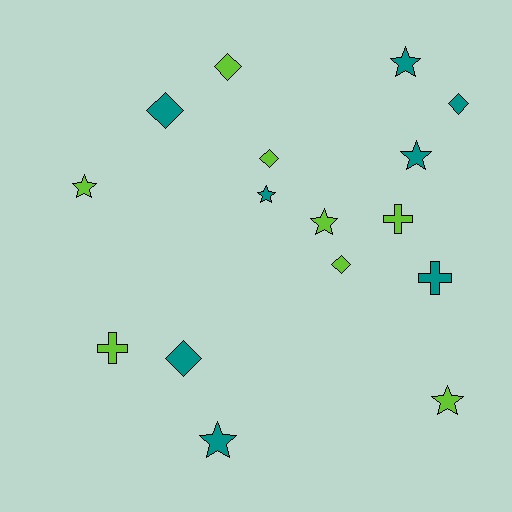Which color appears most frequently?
Teal, with 8 objects.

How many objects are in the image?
There are 16 objects.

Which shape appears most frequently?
Star, with 7 objects.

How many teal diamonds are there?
There are 3 teal diamonds.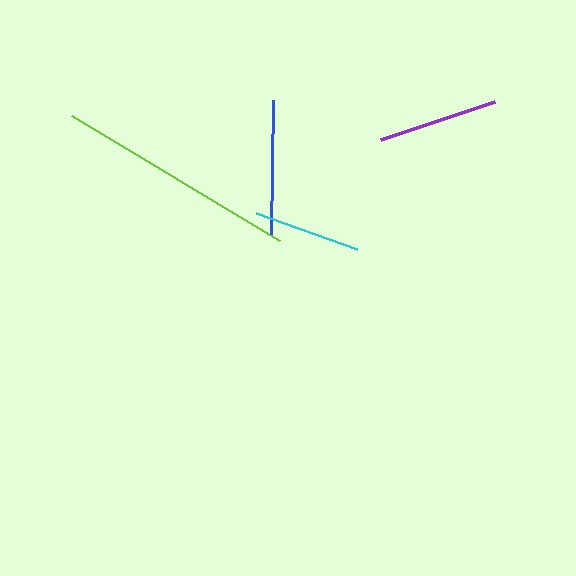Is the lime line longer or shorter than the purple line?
The lime line is longer than the purple line.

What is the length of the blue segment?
The blue segment is approximately 134 pixels long.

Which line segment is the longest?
The lime line is the longest at approximately 243 pixels.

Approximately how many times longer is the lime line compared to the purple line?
The lime line is approximately 2.0 times the length of the purple line.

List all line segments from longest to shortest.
From longest to shortest: lime, blue, purple, cyan.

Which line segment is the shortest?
The cyan line is the shortest at approximately 108 pixels.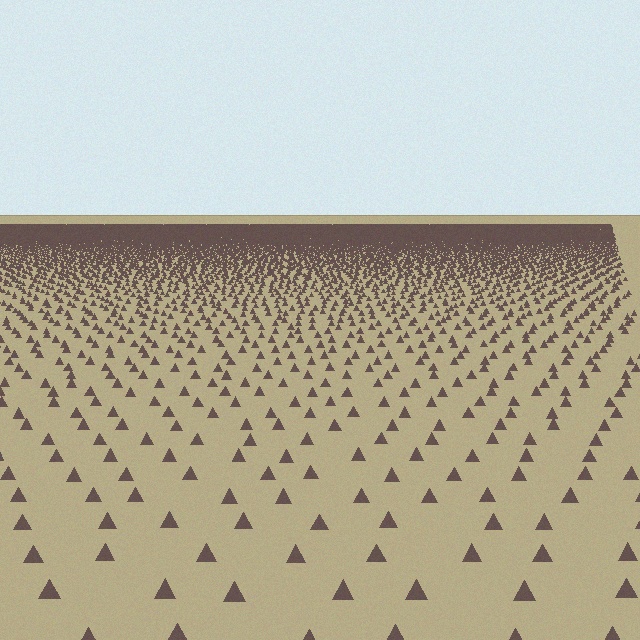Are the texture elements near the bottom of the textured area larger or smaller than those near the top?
Larger. Near the bottom, elements are closer to the viewer and appear at a bigger on-screen size.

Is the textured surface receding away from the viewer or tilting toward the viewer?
The surface is receding away from the viewer. Texture elements get smaller and denser toward the top.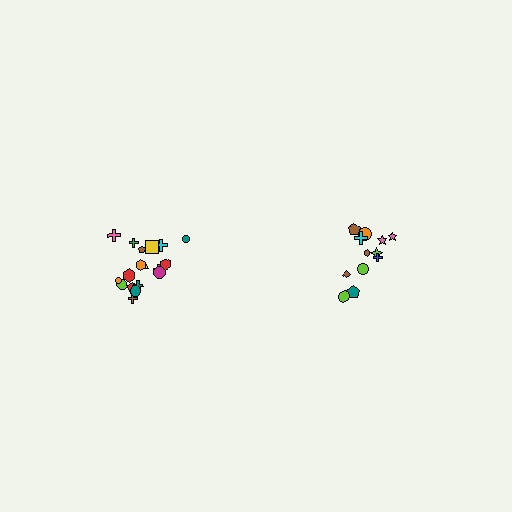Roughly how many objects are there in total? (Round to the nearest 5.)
Roughly 30 objects in total.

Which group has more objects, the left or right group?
The left group.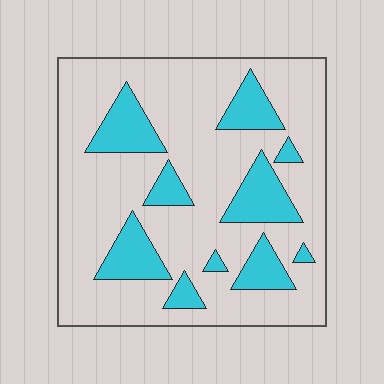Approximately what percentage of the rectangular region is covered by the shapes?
Approximately 25%.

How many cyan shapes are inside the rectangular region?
10.